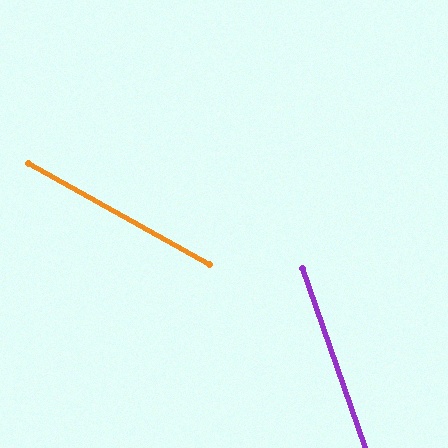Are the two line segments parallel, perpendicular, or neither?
Neither parallel nor perpendicular — they differ by about 42°.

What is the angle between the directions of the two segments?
Approximately 42 degrees.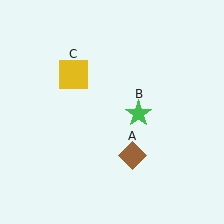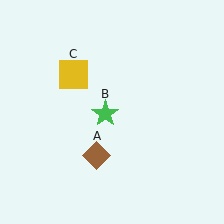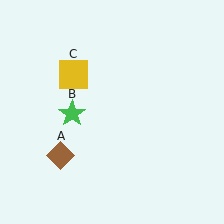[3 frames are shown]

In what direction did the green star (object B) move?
The green star (object B) moved left.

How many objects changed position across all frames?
2 objects changed position: brown diamond (object A), green star (object B).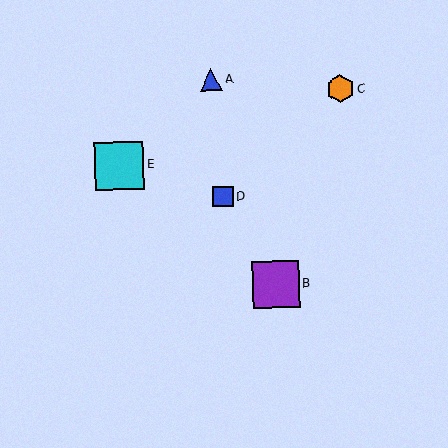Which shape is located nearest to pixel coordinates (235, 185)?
The blue square (labeled D) at (223, 197) is nearest to that location.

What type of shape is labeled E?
Shape E is a cyan square.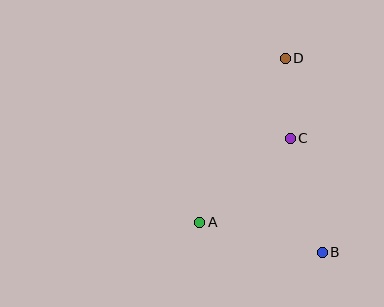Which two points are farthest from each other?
Points B and D are farthest from each other.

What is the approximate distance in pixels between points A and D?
The distance between A and D is approximately 185 pixels.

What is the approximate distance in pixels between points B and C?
The distance between B and C is approximately 118 pixels.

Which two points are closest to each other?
Points C and D are closest to each other.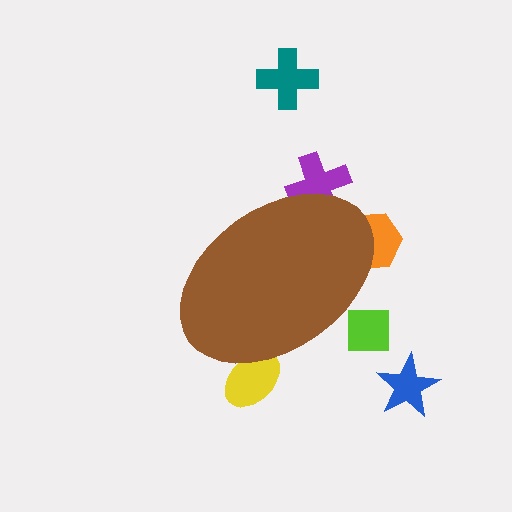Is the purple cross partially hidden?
Yes, the purple cross is partially hidden behind the brown ellipse.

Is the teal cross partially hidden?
No, the teal cross is fully visible.